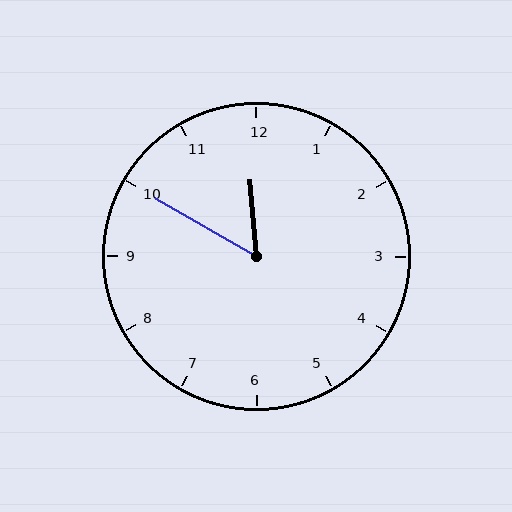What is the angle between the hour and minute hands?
Approximately 55 degrees.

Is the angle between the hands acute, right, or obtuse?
It is acute.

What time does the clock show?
11:50.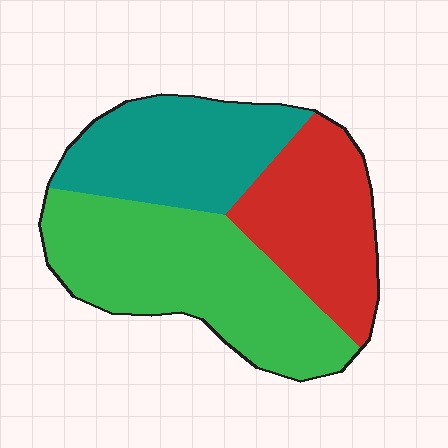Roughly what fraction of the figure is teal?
Teal covers 29% of the figure.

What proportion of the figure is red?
Red covers around 30% of the figure.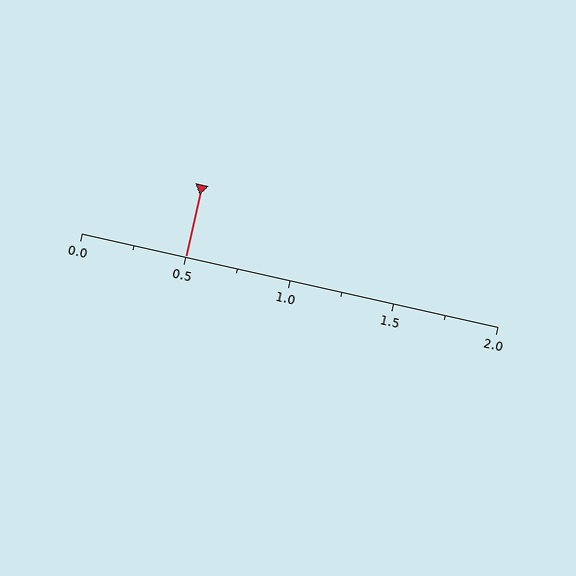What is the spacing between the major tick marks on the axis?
The major ticks are spaced 0.5 apart.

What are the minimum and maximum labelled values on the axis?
The axis runs from 0.0 to 2.0.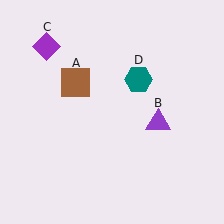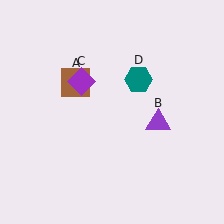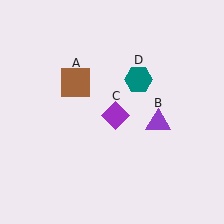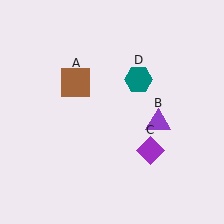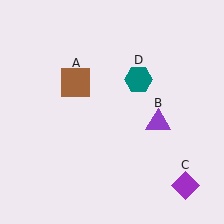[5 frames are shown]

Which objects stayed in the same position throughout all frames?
Brown square (object A) and purple triangle (object B) and teal hexagon (object D) remained stationary.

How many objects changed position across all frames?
1 object changed position: purple diamond (object C).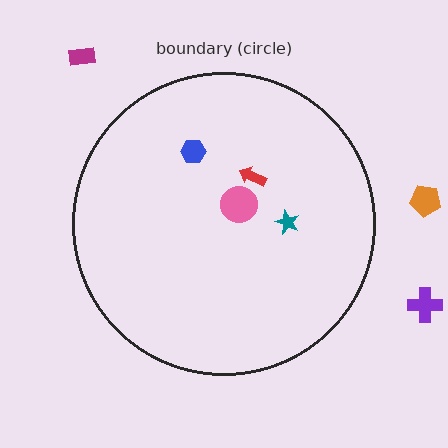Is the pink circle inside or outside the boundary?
Inside.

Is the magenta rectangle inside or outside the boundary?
Outside.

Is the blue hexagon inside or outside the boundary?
Inside.